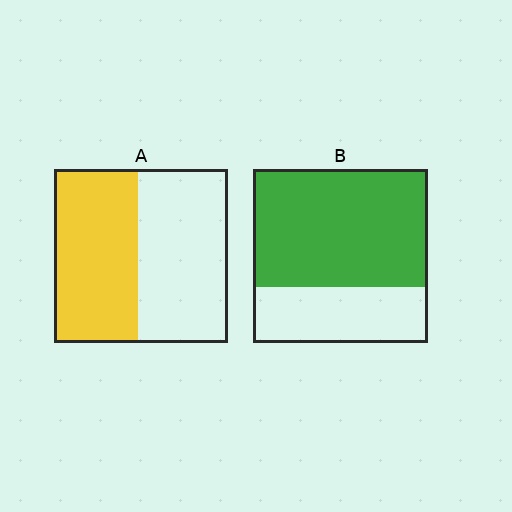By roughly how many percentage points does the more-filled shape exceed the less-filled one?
By roughly 20 percentage points (B over A).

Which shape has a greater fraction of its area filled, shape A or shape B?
Shape B.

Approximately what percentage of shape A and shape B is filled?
A is approximately 50% and B is approximately 70%.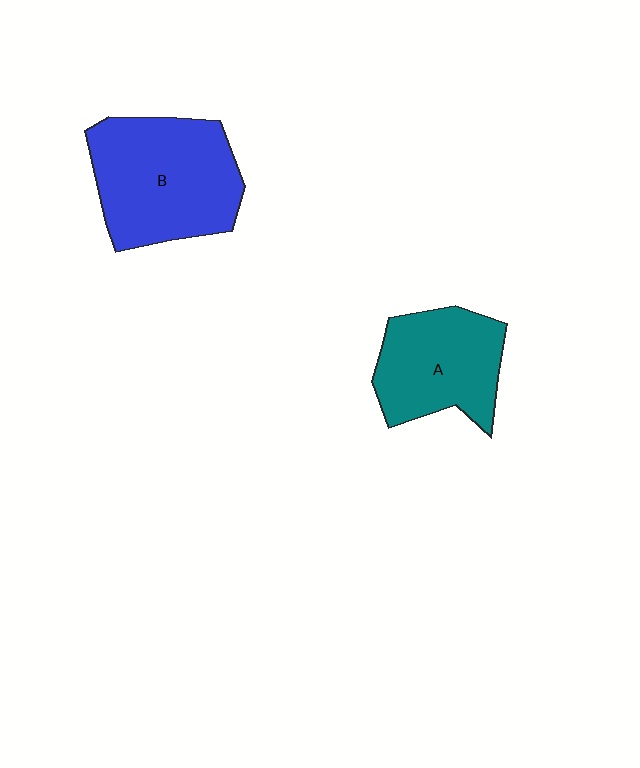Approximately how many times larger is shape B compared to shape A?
Approximately 1.3 times.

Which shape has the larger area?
Shape B (blue).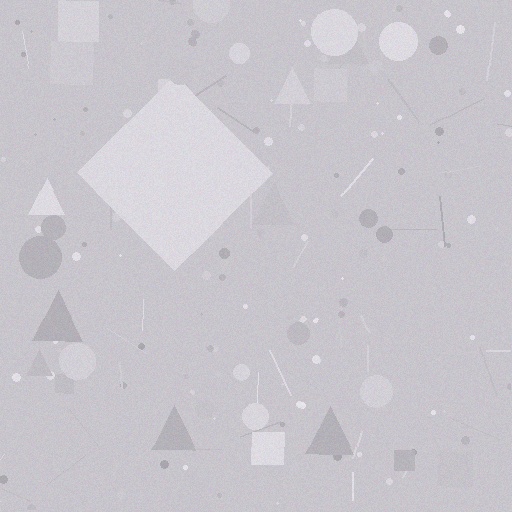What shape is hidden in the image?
A diamond is hidden in the image.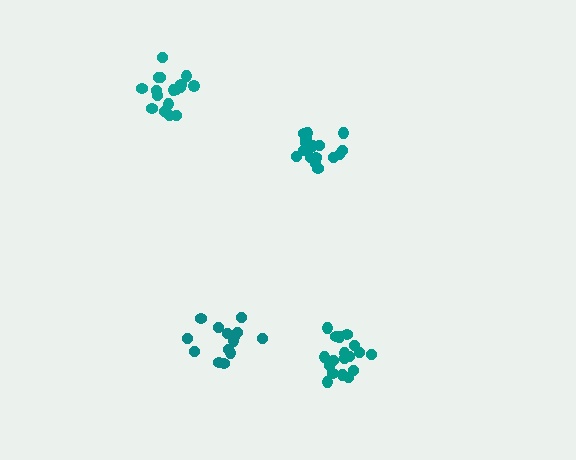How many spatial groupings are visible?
There are 4 spatial groupings.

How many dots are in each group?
Group 1: 14 dots, Group 2: 17 dots, Group 3: 18 dots, Group 4: 17 dots (66 total).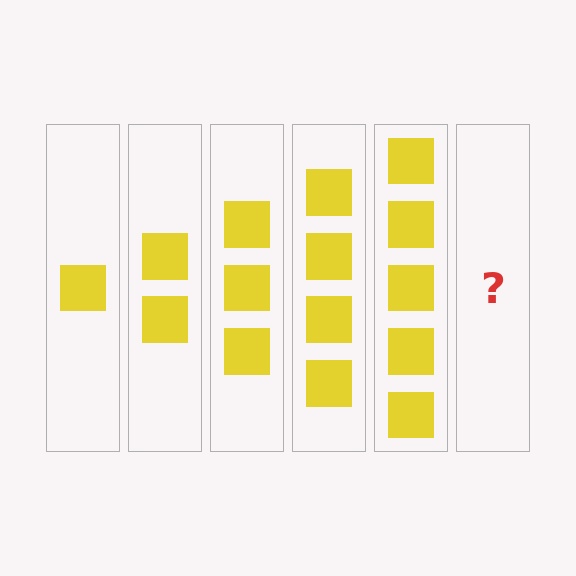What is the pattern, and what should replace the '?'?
The pattern is that each step adds one more square. The '?' should be 6 squares.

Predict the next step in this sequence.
The next step is 6 squares.